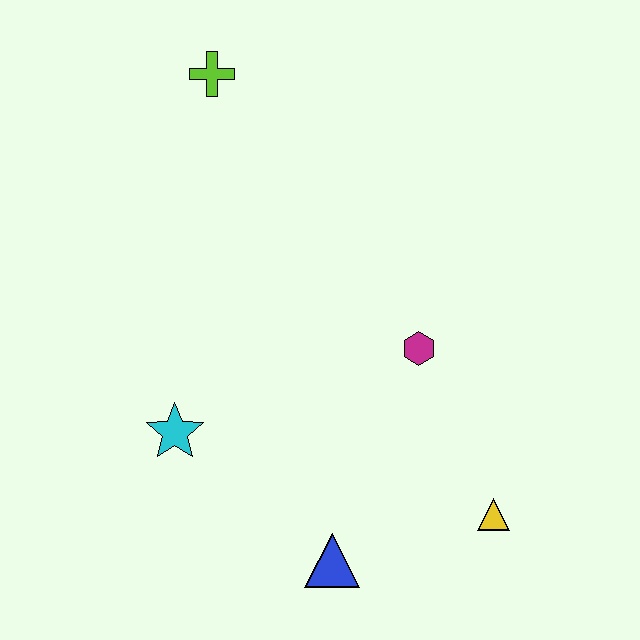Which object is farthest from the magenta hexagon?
The lime cross is farthest from the magenta hexagon.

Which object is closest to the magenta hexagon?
The yellow triangle is closest to the magenta hexagon.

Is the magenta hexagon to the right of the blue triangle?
Yes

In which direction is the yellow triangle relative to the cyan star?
The yellow triangle is to the right of the cyan star.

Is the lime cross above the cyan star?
Yes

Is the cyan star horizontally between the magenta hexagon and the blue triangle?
No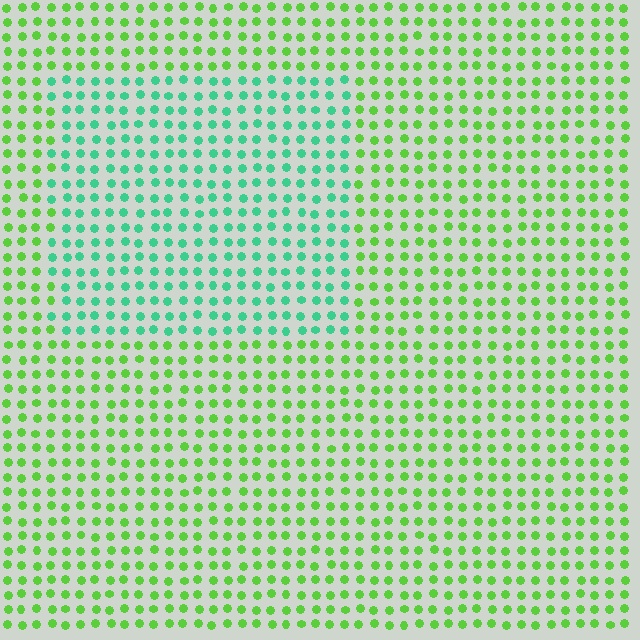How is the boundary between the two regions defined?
The boundary is defined purely by a slight shift in hue (about 46 degrees). Spacing, size, and orientation are identical on both sides.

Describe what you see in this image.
The image is filled with small lime elements in a uniform arrangement. A rectangle-shaped region is visible where the elements are tinted to a slightly different hue, forming a subtle color boundary.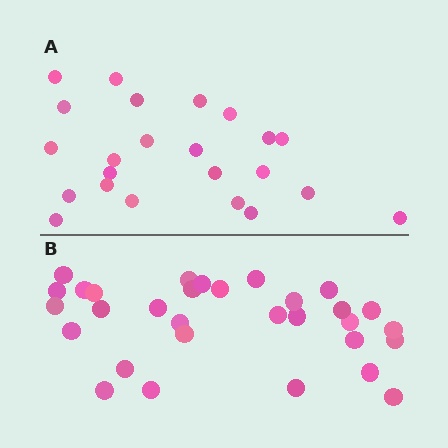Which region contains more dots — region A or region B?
Region B (the bottom region) has more dots.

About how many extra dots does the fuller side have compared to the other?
Region B has roughly 8 or so more dots than region A.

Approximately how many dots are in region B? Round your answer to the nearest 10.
About 30 dots. (The exact count is 31, which rounds to 30.)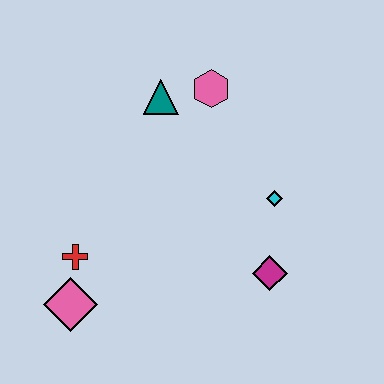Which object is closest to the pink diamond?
The red cross is closest to the pink diamond.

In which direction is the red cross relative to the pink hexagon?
The red cross is below the pink hexagon.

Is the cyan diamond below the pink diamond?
No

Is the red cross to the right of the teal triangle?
No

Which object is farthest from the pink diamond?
The pink hexagon is farthest from the pink diamond.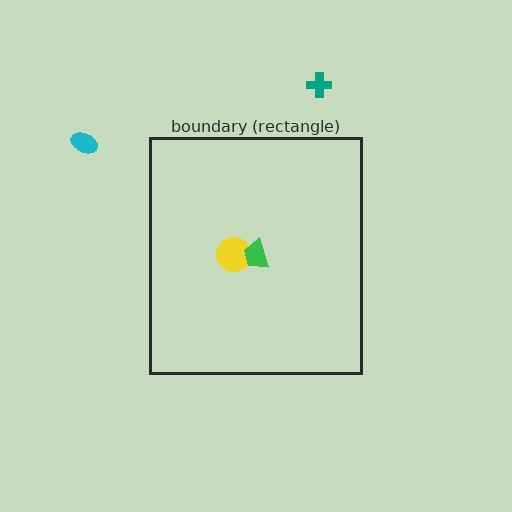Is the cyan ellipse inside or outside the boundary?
Outside.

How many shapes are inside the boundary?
2 inside, 2 outside.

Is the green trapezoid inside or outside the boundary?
Inside.